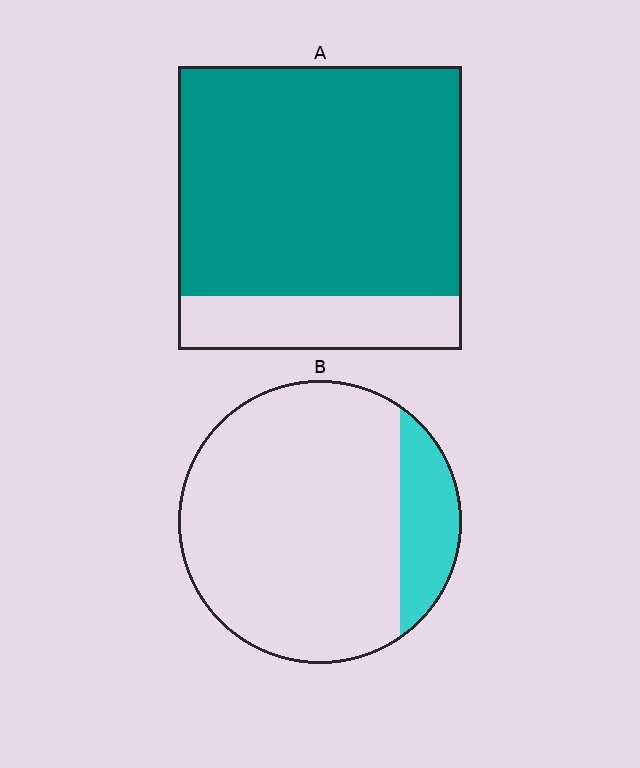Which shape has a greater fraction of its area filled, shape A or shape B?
Shape A.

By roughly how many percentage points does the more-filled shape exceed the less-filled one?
By roughly 65 percentage points (A over B).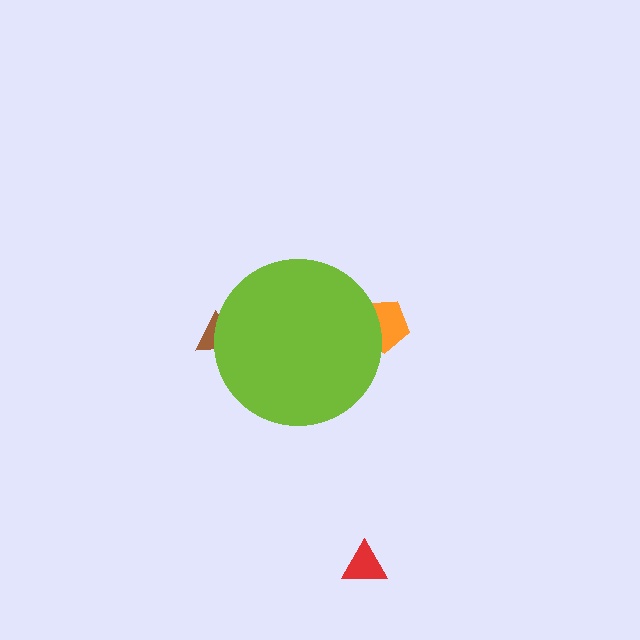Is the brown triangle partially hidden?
Yes, the brown triangle is partially hidden behind the lime circle.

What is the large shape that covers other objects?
A lime circle.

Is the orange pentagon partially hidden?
Yes, the orange pentagon is partially hidden behind the lime circle.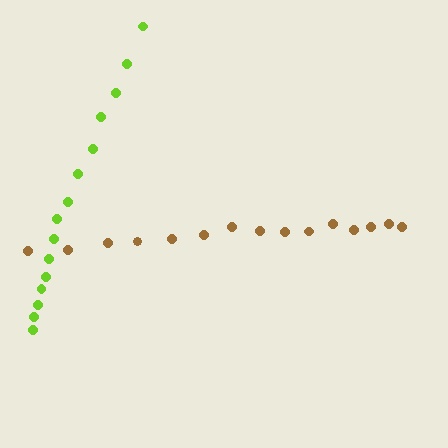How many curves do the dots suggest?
There are 2 distinct paths.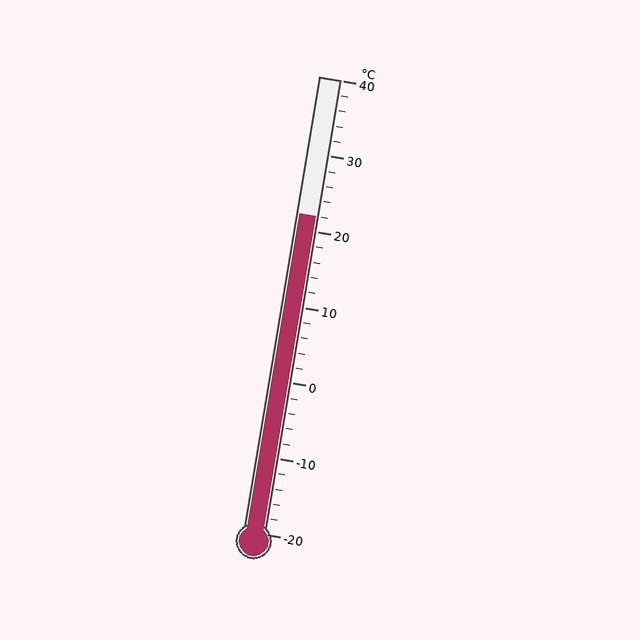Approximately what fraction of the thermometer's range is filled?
The thermometer is filled to approximately 70% of its range.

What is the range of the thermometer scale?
The thermometer scale ranges from -20°C to 40°C.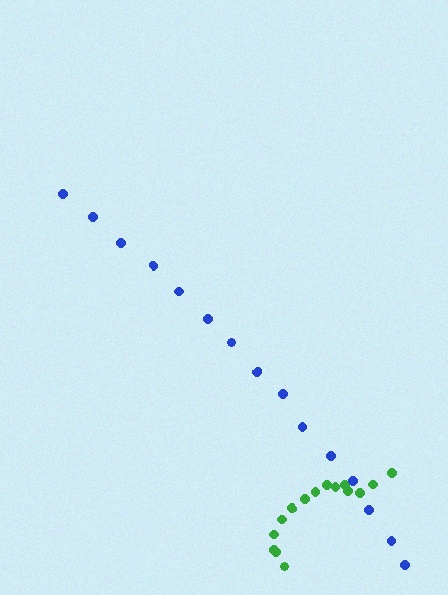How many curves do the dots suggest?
There are 2 distinct paths.